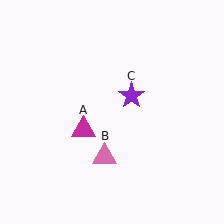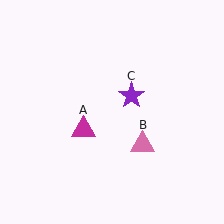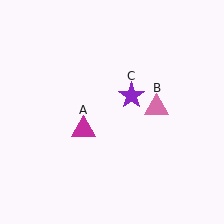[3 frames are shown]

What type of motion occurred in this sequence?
The pink triangle (object B) rotated counterclockwise around the center of the scene.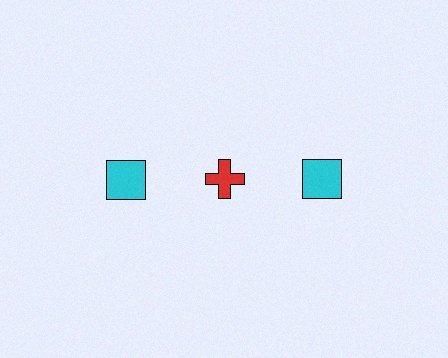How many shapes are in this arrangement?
There are 3 shapes arranged in a grid pattern.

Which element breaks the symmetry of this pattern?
The red cross in the top row, second from left column breaks the symmetry. All other shapes are cyan squares.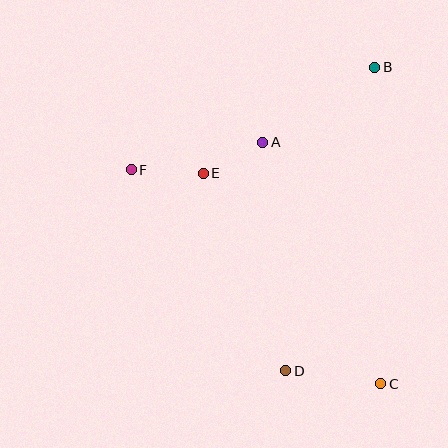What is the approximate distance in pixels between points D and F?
The distance between D and F is approximately 253 pixels.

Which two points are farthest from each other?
Points C and F are farthest from each other.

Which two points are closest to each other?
Points A and E are closest to each other.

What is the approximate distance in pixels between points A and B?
The distance between A and B is approximately 135 pixels.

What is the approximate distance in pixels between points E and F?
The distance between E and F is approximately 72 pixels.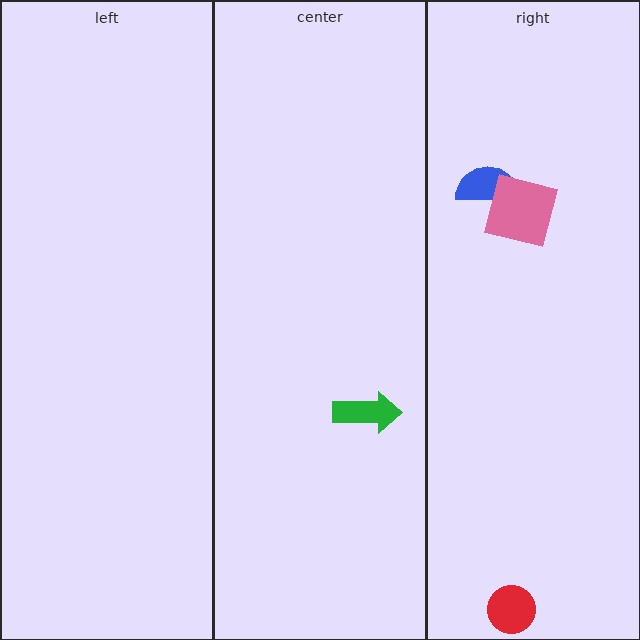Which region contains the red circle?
The right region.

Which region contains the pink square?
The right region.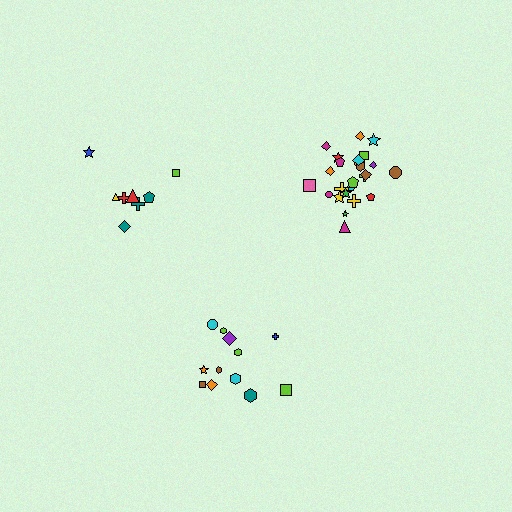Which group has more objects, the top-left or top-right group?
The top-right group.